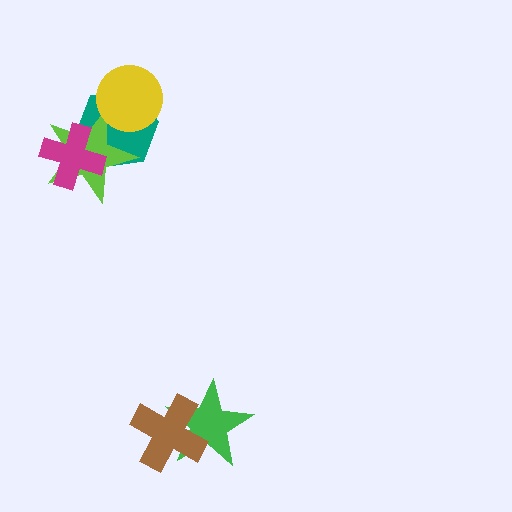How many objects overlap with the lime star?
3 objects overlap with the lime star.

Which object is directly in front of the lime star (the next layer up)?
The magenta cross is directly in front of the lime star.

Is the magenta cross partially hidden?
No, no other shape covers it.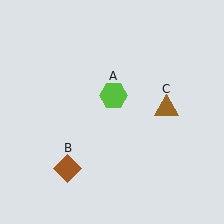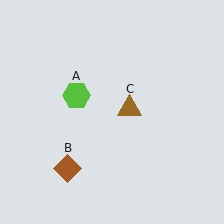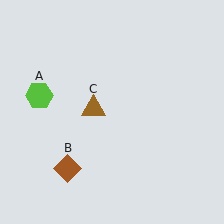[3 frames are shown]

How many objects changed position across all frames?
2 objects changed position: lime hexagon (object A), brown triangle (object C).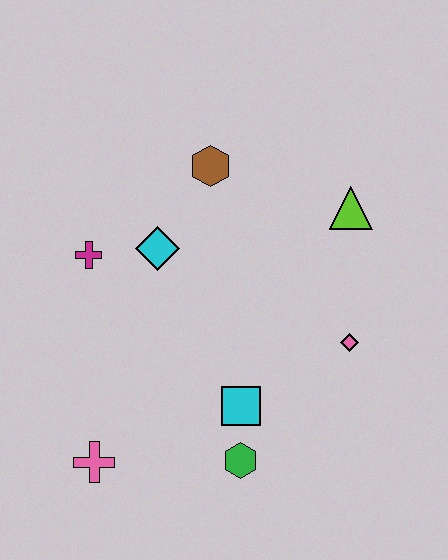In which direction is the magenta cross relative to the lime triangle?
The magenta cross is to the left of the lime triangle.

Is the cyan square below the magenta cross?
Yes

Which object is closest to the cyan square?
The green hexagon is closest to the cyan square.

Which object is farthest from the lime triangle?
The pink cross is farthest from the lime triangle.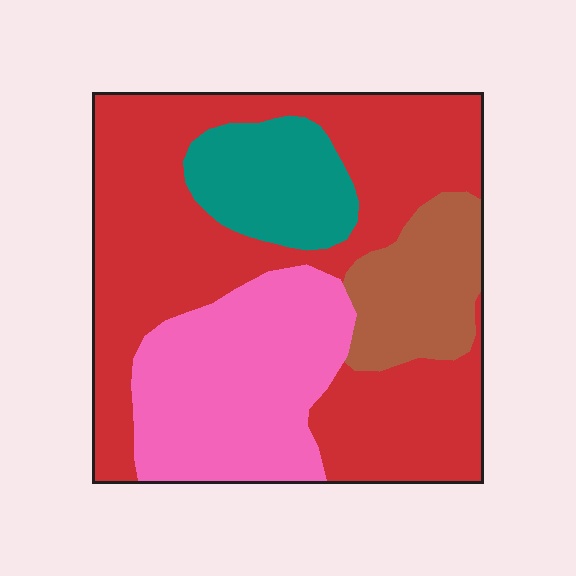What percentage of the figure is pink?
Pink takes up about one quarter (1/4) of the figure.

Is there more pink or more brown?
Pink.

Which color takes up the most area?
Red, at roughly 50%.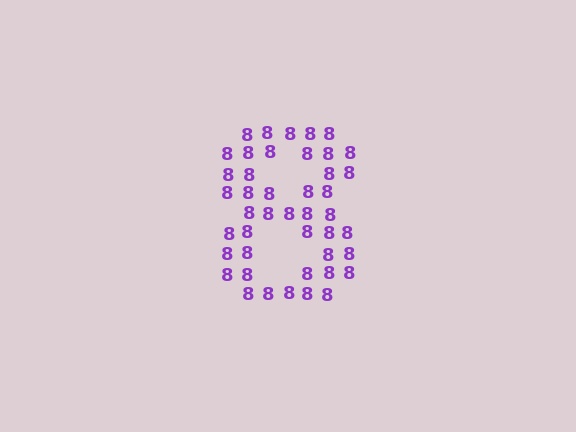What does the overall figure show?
The overall figure shows the digit 8.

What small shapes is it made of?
It is made of small digit 8's.